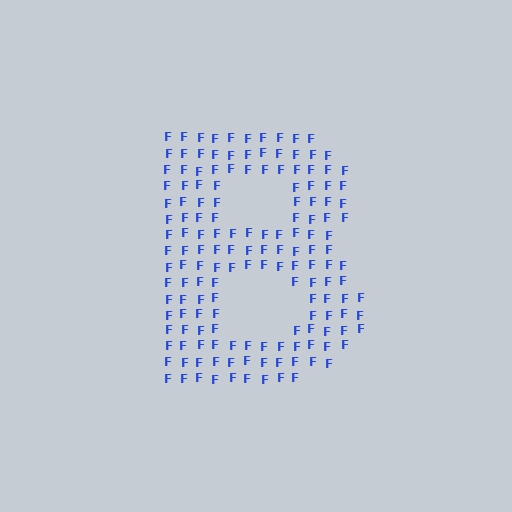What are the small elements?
The small elements are letter F's.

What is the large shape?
The large shape is the letter B.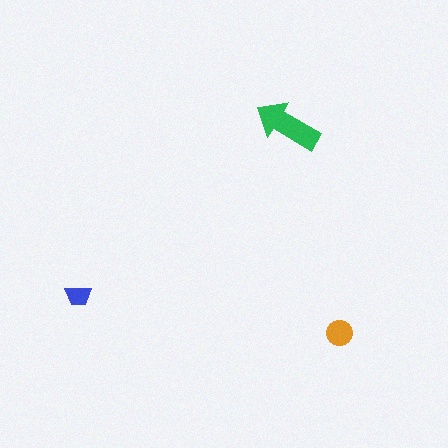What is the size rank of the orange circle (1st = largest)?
2nd.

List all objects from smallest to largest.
The blue trapezoid, the orange circle, the green arrow.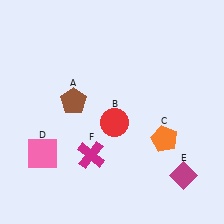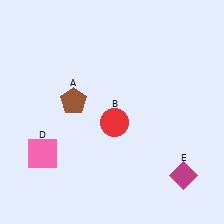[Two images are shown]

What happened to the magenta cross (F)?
The magenta cross (F) was removed in Image 2. It was in the bottom-left area of Image 1.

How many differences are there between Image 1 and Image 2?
There are 2 differences between the two images.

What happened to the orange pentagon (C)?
The orange pentagon (C) was removed in Image 2. It was in the bottom-right area of Image 1.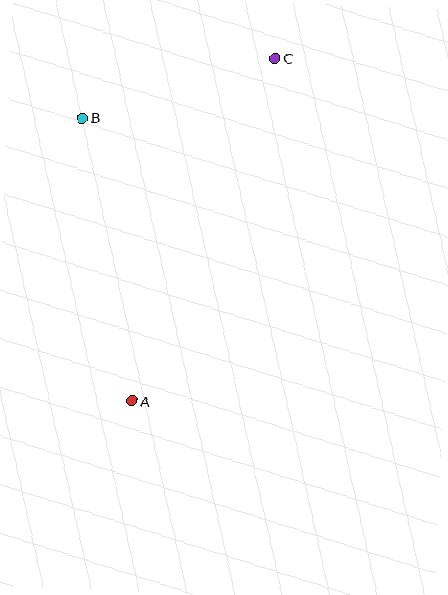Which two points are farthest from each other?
Points A and C are farthest from each other.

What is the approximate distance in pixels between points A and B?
The distance between A and B is approximately 287 pixels.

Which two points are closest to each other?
Points B and C are closest to each other.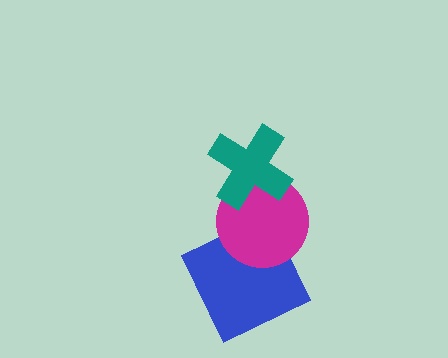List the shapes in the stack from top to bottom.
From top to bottom: the teal cross, the magenta circle, the blue square.